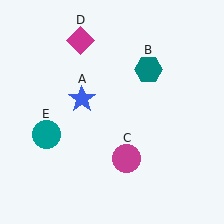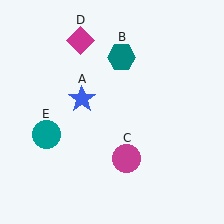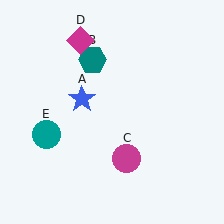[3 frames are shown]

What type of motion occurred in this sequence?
The teal hexagon (object B) rotated counterclockwise around the center of the scene.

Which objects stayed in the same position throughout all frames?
Blue star (object A) and magenta circle (object C) and magenta diamond (object D) and teal circle (object E) remained stationary.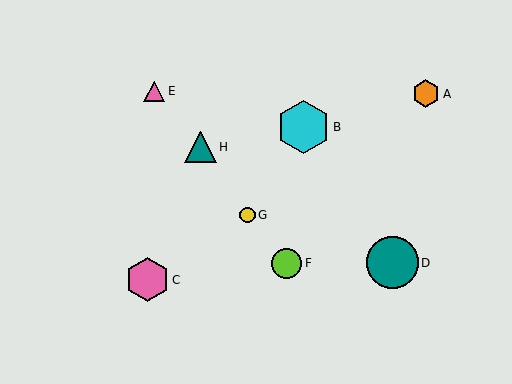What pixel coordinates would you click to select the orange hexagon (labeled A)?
Click at (426, 94) to select the orange hexagon A.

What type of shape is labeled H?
Shape H is a teal triangle.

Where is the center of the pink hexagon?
The center of the pink hexagon is at (147, 280).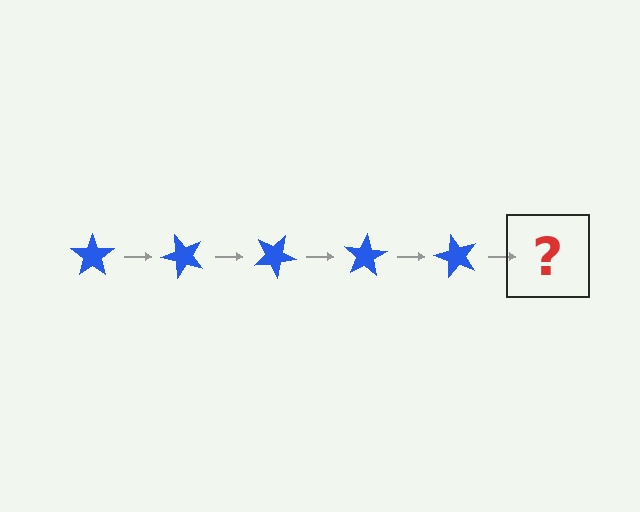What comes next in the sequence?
The next element should be a blue star rotated 250 degrees.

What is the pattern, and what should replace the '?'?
The pattern is that the star rotates 50 degrees each step. The '?' should be a blue star rotated 250 degrees.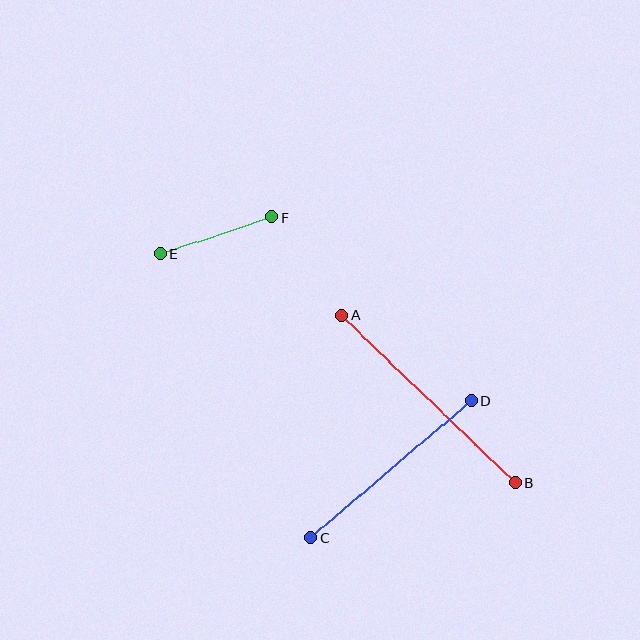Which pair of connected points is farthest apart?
Points A and B are farthest apart.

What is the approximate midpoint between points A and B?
The midpoint is at approximately (429, 399) pixels.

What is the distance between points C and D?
The distance is approximately 211 pixels.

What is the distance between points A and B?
The distance is approximately 241 pixels.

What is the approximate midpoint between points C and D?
The midpoint is at approximately (391, 469) pixels.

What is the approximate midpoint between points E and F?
The midpoint is at approximately (216, 235) pixels.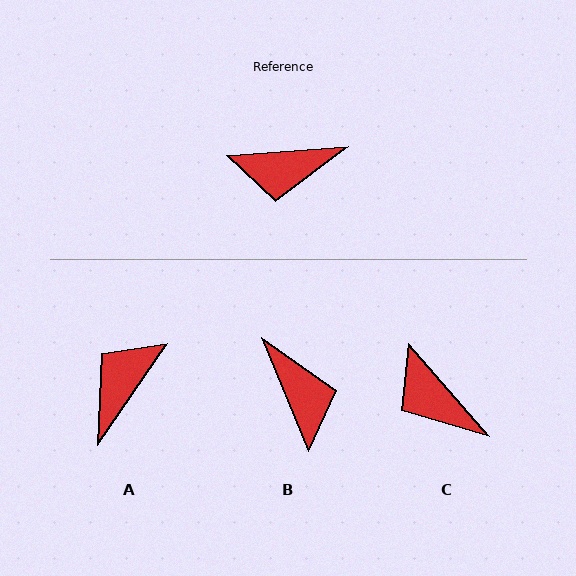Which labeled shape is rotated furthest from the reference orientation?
A, about 129 degrees away.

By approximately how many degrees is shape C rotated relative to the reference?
Approximately 53 degrees clockwise.